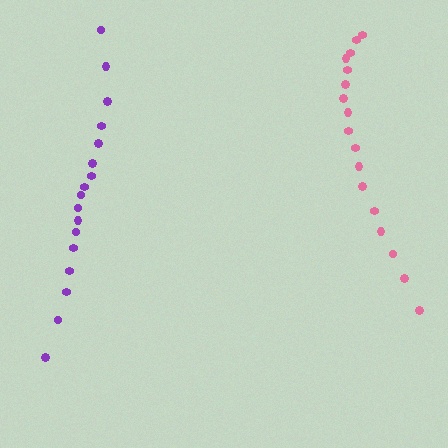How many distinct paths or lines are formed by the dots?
There are 2 distinct paths.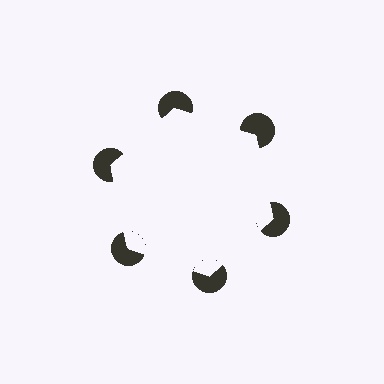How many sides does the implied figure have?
6 sides.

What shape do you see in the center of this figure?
An illusory hexagon — its edges are inferred from the aligned wedge cuts in the pac-man discs, not physically drawn.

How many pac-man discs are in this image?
There are 6 — one at each vertex of the illusory hexagon.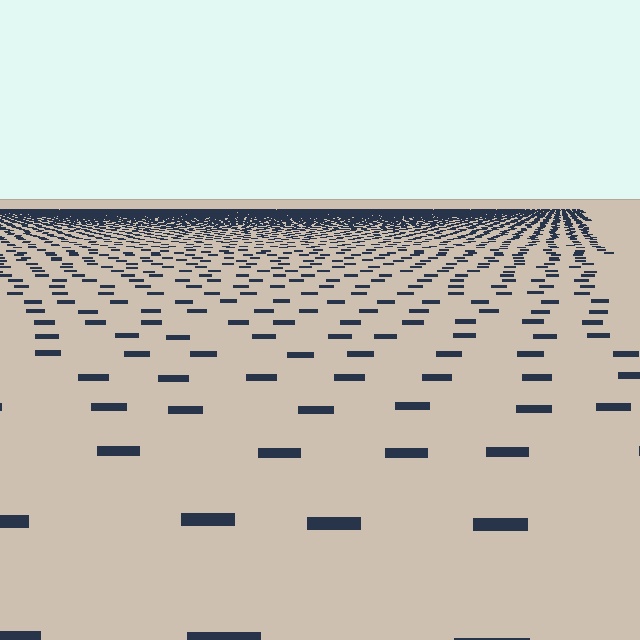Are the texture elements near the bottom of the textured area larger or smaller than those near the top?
Larger. Near the bottom, elements are closer to the viewer and appear at a bigger on-screen size.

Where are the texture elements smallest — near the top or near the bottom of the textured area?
Near the top.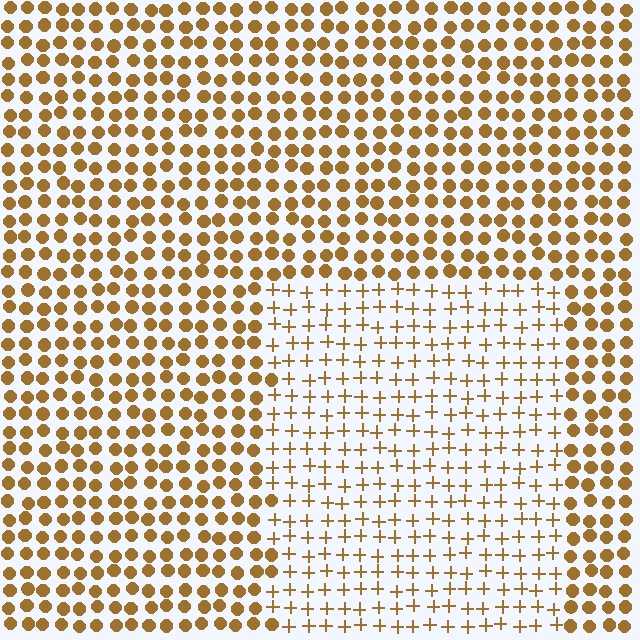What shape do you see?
I see a rectangle.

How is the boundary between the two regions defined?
The boundary is defined by a change in element shape: plus signs inside vs. circles outside. All elements share the same color and spacing.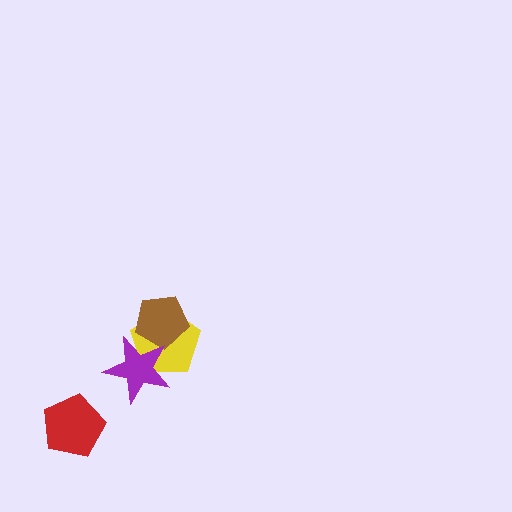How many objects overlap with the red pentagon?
0 objects overlap with the red pentagon.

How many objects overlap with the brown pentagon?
2 objects overlap with the brown pentagon.